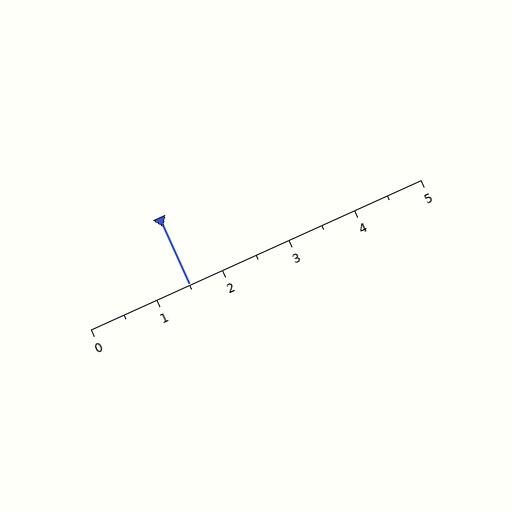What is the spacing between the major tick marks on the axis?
The major ticks are spaced 1 apart.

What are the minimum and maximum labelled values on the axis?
The axis runs from 0 to 5.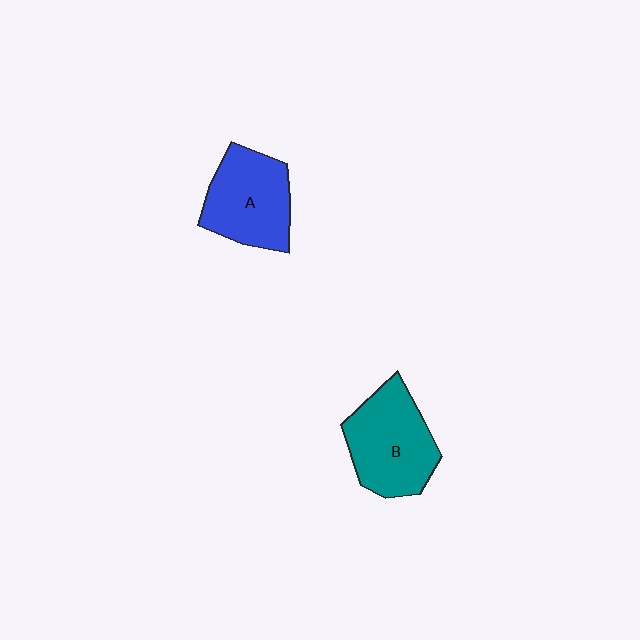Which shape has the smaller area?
Shape A (blue).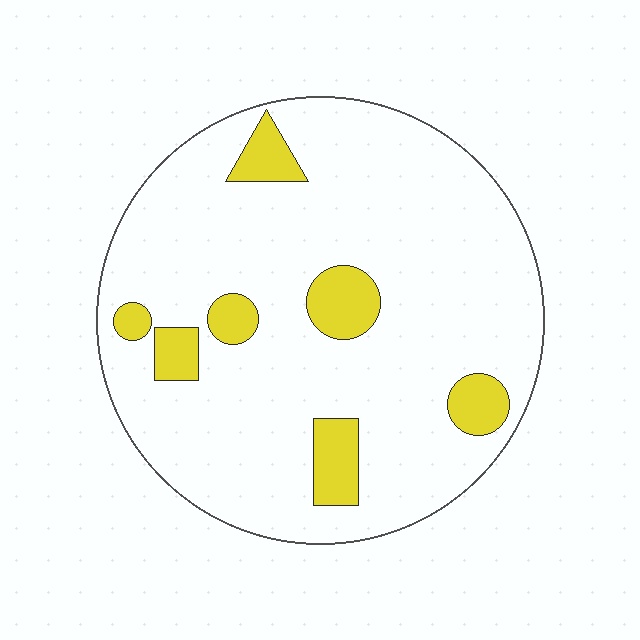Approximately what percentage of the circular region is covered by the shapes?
Approximately 15%.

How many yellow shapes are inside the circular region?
7.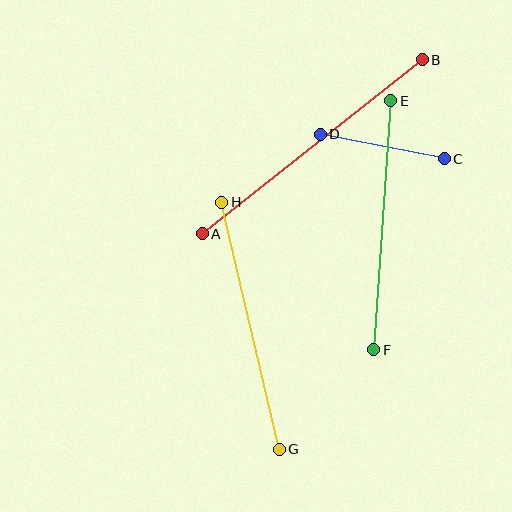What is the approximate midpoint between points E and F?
The midpoint is at approximately (382, 225) pixels.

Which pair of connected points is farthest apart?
Points A and B are farthest apart.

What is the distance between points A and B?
The distance is approximately 280 pixels.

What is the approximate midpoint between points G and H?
The midpoint is at approximately (250, 326) pixels.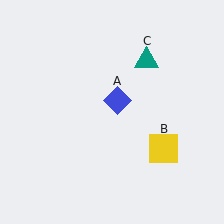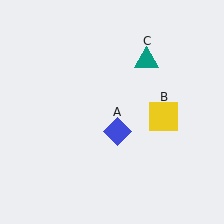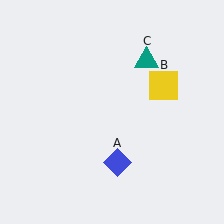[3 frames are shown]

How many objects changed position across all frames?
2 objects changed position: blue diamond (object A), yellow square (object B).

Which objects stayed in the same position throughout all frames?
Teal triangle (object C) remained stationary.